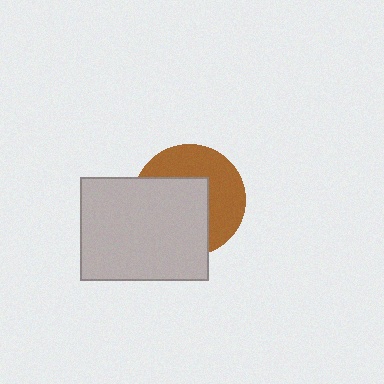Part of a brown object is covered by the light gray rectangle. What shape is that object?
It is a circle.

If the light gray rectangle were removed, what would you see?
You would see the complete brown circle.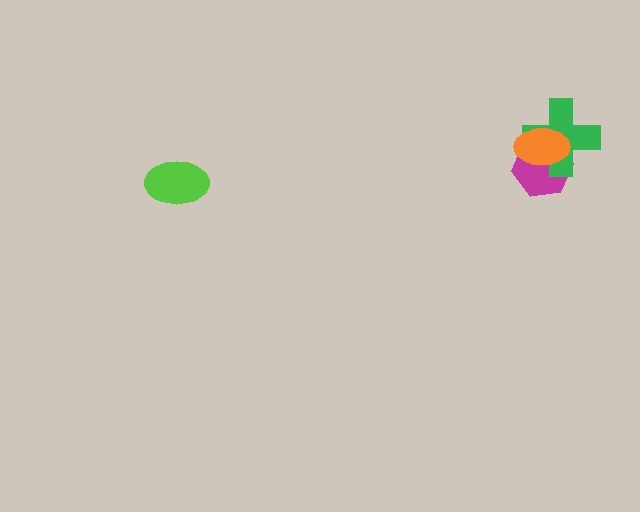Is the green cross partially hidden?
Yes, it is partially covered by another shape.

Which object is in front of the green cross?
The orange ellipse is in front of the green cross.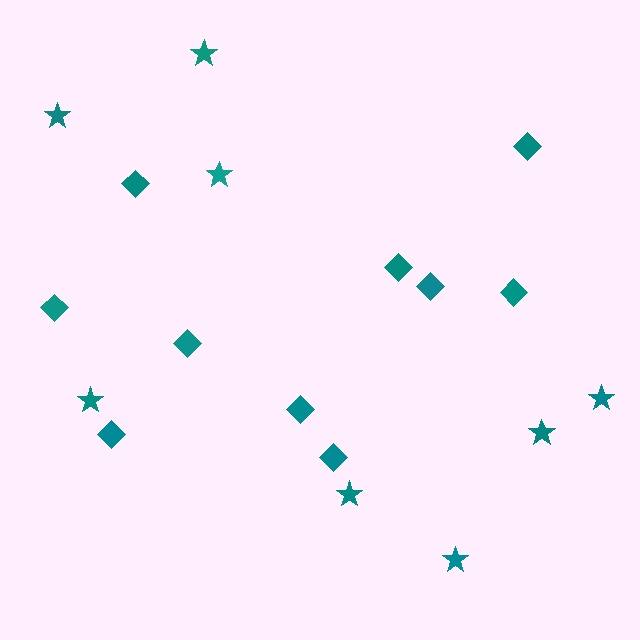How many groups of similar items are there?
There are 2 groups: one group of diamonds (10) and one group of stars (8).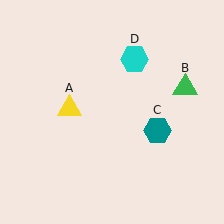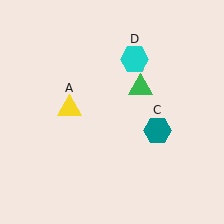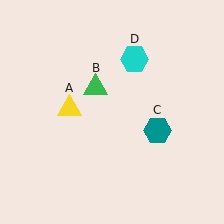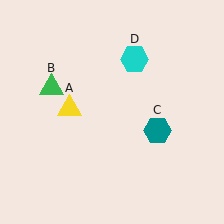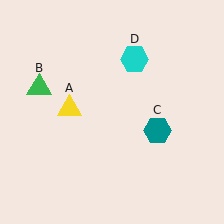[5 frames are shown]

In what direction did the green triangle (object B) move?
The green triangle (object B) moved left.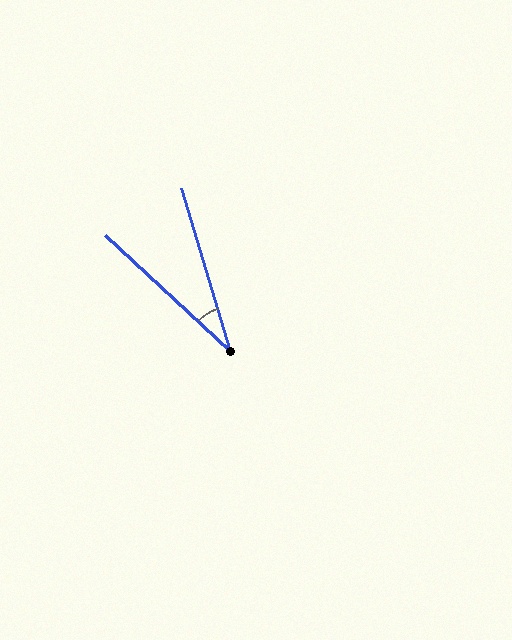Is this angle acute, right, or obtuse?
It is acute.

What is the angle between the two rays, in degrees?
Approximately 30 degrees.